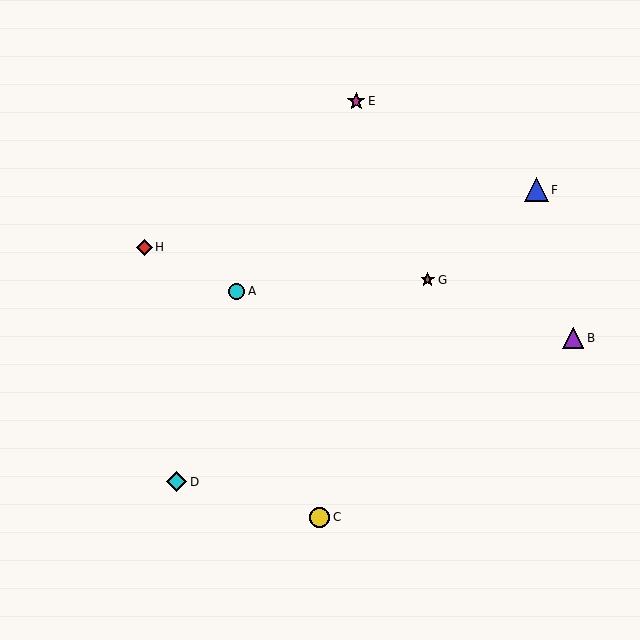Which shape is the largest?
The blue triangle (labeled F) is the largest.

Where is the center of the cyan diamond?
The center of the cyan diamond is at (177, 482).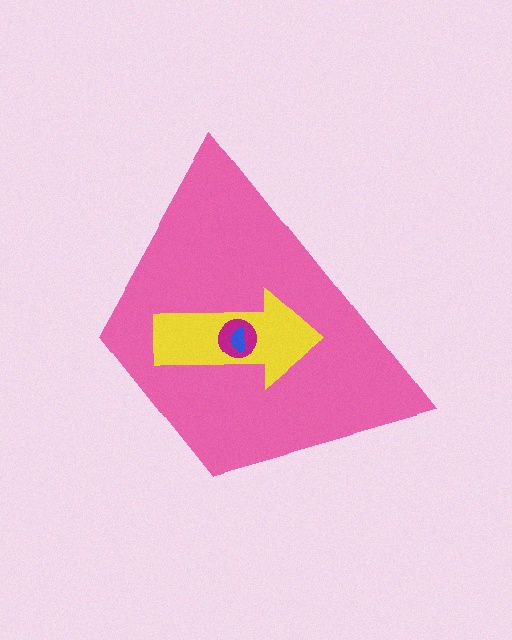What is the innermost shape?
The blue semicircle.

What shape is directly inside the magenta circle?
The blue semicircle.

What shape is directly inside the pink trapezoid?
The yellow arrow.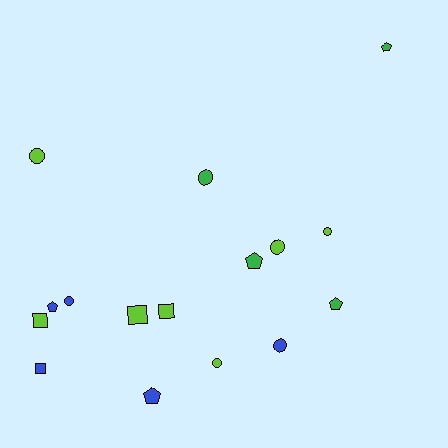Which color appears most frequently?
Lime, with 7 objects.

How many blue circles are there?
There are 2 blue circles.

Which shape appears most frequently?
Circle, with 7 objects.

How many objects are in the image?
There are 16 objects.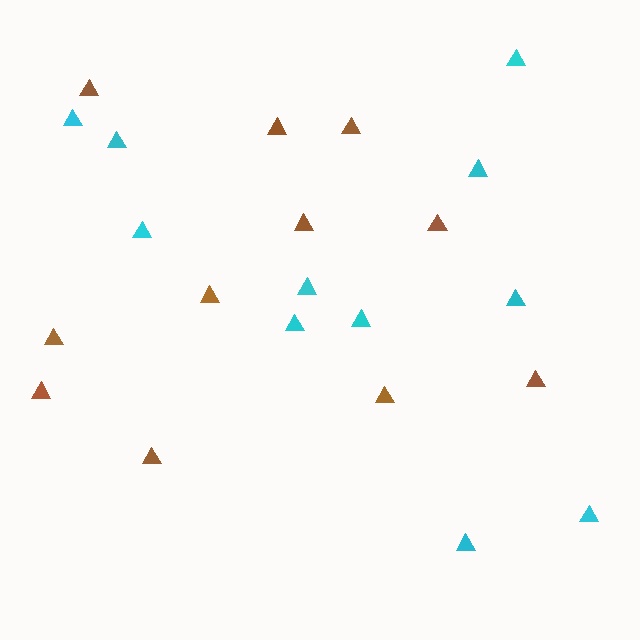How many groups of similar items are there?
There are 2 groups: one group of cyan triangles (11) and one group of brown triangles (11).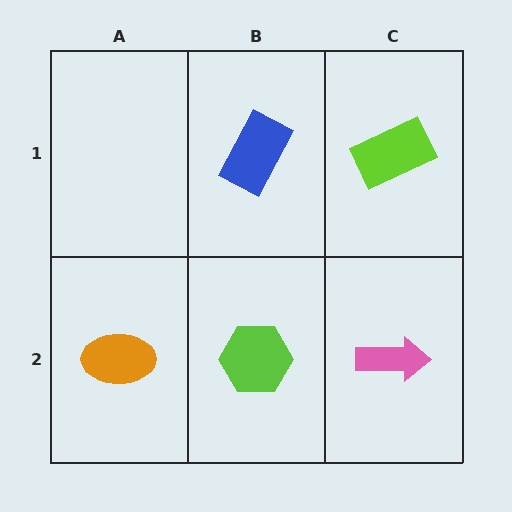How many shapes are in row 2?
3 shapes.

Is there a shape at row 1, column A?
No, that cell is empty.